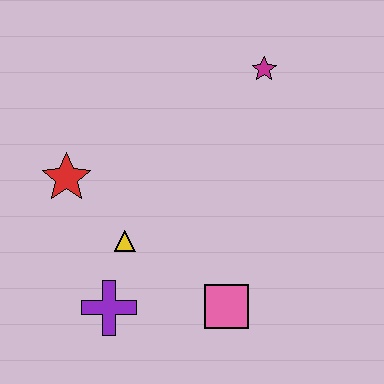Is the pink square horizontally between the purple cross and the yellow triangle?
No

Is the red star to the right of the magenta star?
No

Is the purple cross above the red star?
No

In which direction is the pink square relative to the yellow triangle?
The pink square is to the right of the yellow triangle.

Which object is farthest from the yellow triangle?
The magenta star is farthest from the yellow triangle.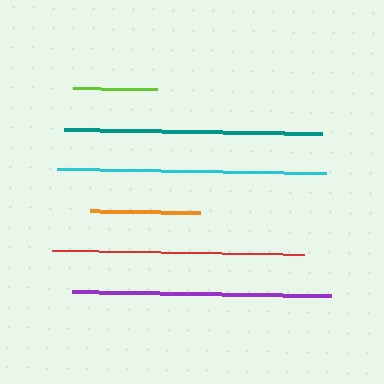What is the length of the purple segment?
The purple segment is approximately 258 pixels long.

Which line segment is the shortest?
The lime line is the shortest at approximately 84 pixels.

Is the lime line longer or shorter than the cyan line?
The cyan line is longer than the lime line.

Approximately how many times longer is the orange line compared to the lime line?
The orange line is approximately 1.3 times the length of the lime line.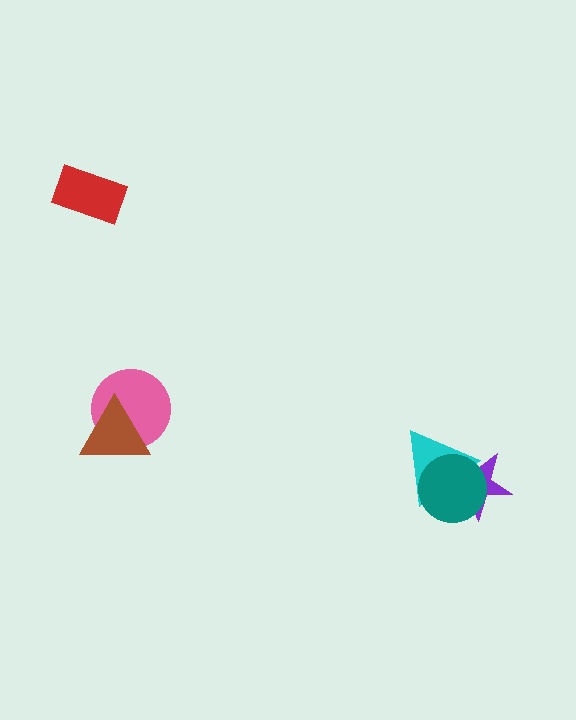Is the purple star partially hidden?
Yes, it is partially covered by another shape.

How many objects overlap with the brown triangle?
1 object overlaps with the brown triangle.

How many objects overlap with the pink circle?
1 object overlaps with the pink circle.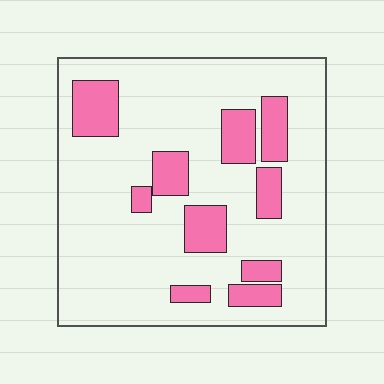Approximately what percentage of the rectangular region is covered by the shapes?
Approximately 20%.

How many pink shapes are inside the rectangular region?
10.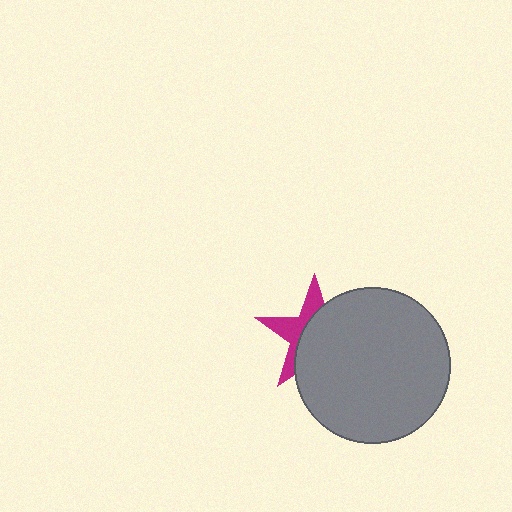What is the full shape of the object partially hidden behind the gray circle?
The partially hidden object is a magenta star.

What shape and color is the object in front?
The object in front is a gray circle.